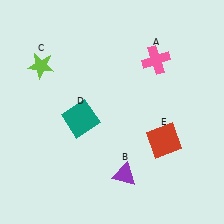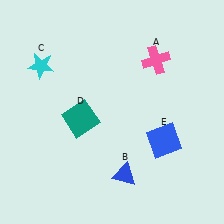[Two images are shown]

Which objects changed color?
B changed from purple to blue. C changed from lime to cyan. E changed from red to blue.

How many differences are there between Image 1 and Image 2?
There are 3 differences between the two images.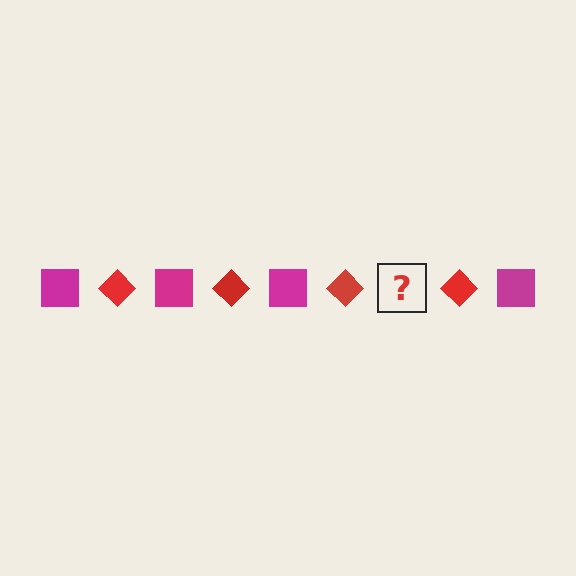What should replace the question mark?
The question mark should be replaced with a magenta square.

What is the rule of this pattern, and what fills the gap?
The rule is that the pattern alternates between magenta square and red diamond. The gap should be filled with a magenta square.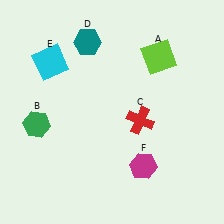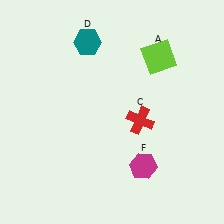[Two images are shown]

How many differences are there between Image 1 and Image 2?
There are 2 differences between the two images.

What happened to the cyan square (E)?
The cyan square (E) was removed in Image 2. It was in the top-left area of Image 1.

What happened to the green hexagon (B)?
The green hexagon (B) was removed in Image 2. It was in the bottom-left area of Image 1.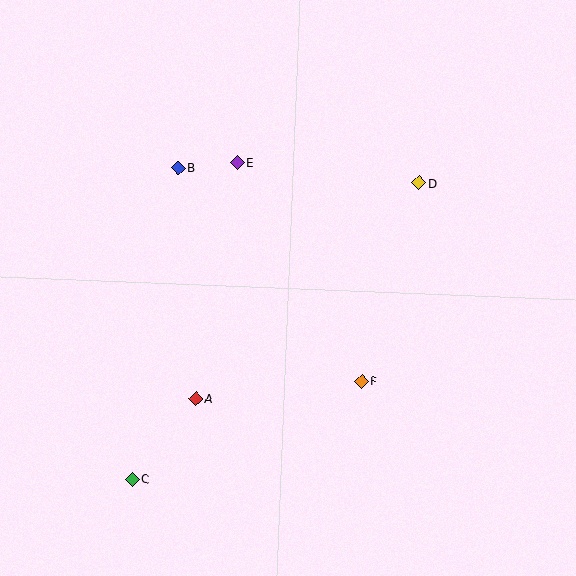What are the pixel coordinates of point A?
Point A is at (196, 399).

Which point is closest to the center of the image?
Point F at (362, 381) is closest to the center.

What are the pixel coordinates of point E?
Point E is at (237, 163).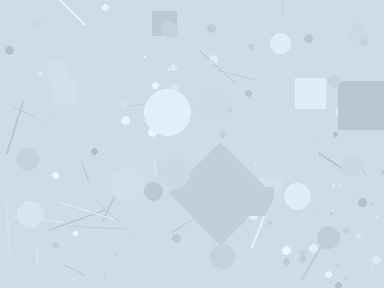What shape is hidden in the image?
A diamond is hidden in the image.